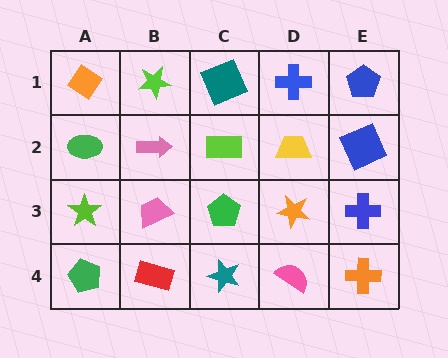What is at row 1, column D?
A blue cross.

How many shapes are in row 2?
5 shapes.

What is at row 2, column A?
A green ellipse.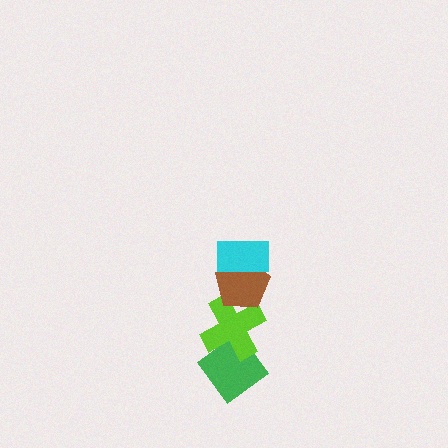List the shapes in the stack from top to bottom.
From top to bottom: the cyan rectangle, the brown pentagon, the lime cross, the green diamond.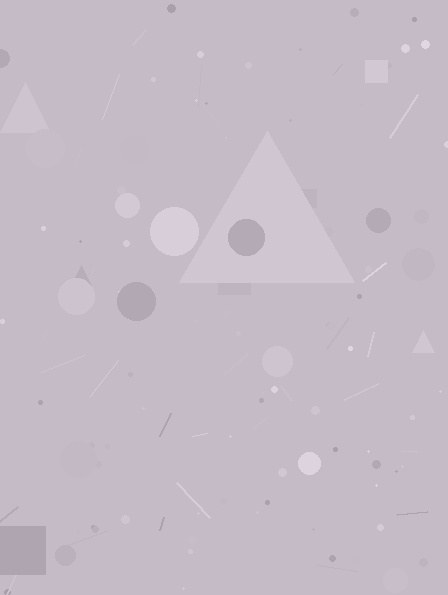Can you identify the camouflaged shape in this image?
The camouflaged shape is a triangle.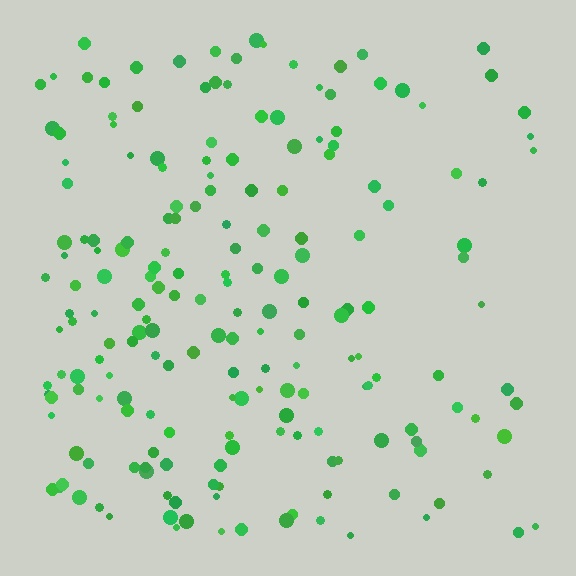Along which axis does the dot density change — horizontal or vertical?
Horizontal.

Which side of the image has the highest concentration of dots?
The left.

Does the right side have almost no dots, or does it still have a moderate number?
Still a moderate number, just noticeably fewer than the left.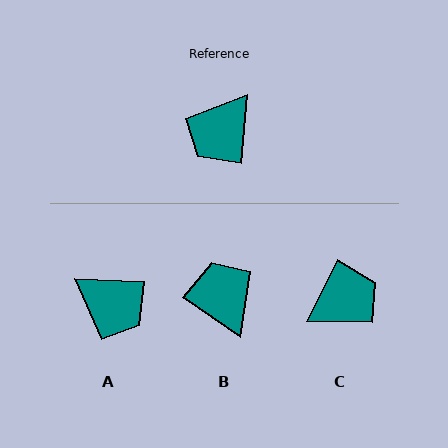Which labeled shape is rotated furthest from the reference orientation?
C, about 158 degrees away.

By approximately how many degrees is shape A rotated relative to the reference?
Approximately 93 degrees counter-clockwise.